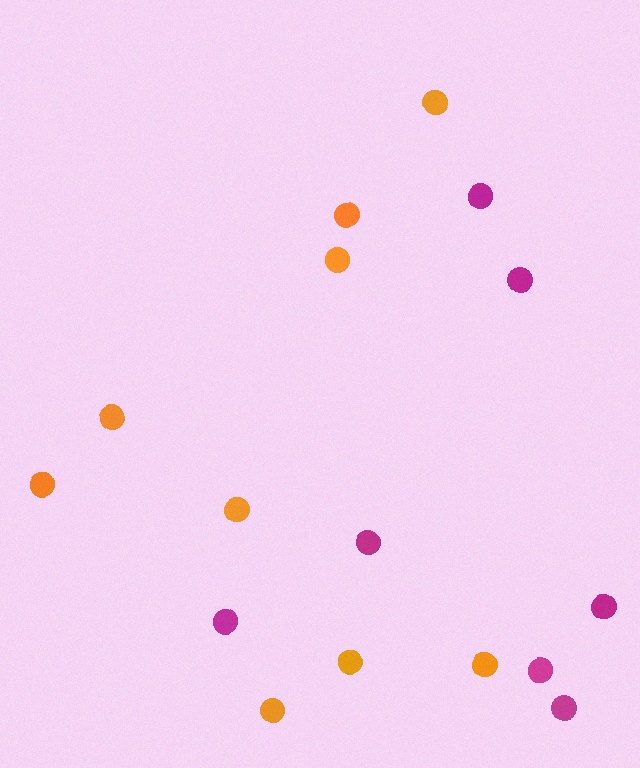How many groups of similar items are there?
There are 2 groups: one group of magenta circles (7) and one group of orange circles (9).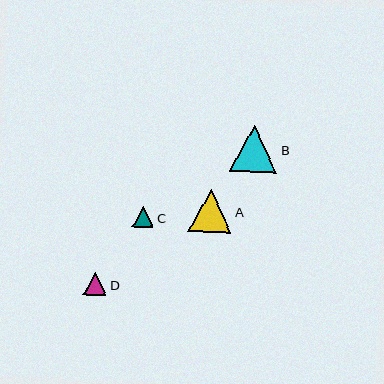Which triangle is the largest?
Triangle B is the largest with a size of approximately 47 pixels.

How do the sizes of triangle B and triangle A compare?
Triangle B and triangle A are approximately the same size.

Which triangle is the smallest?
Triangle C is the smallest with a size of approximately 21 pixels.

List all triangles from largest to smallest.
From largest to smallest: B, A, D, C.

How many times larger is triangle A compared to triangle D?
Triangle A is approximately 1.9 times the size of triangle D.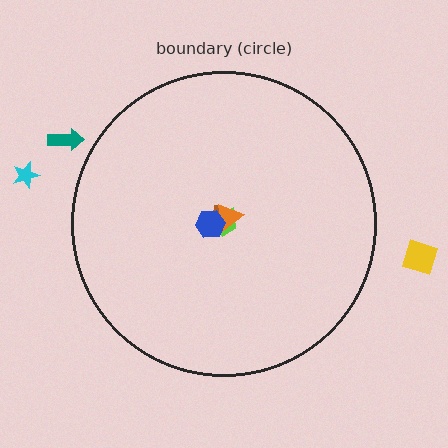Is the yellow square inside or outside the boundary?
Outside.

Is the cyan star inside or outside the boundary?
Outside.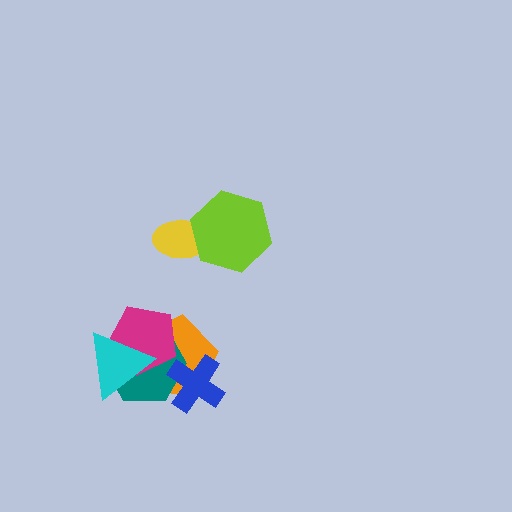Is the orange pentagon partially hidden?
Yes, it is partially covered by another shape.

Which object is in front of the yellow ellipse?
The lime hexagon is in front of the yellow ellipse.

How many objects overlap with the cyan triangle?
3 objects overlap with the cyan triangle.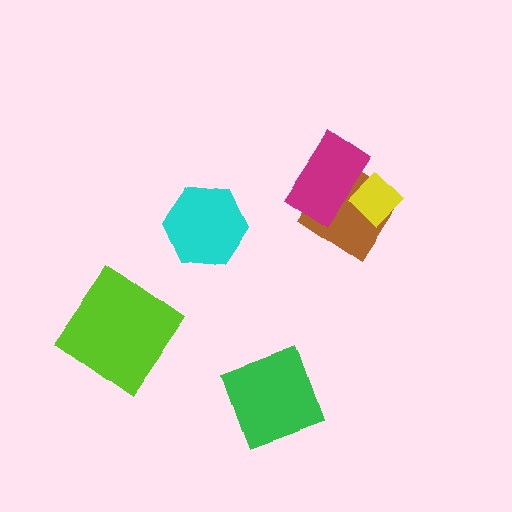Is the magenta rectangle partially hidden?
No, no other shape covers it.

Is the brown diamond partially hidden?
Yes, it is partially covered by another shape.